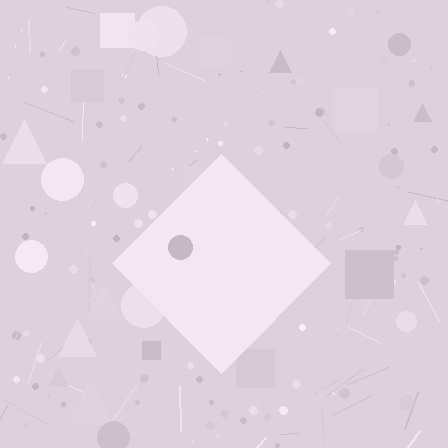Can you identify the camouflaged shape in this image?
The camouflaged shape is a diamond.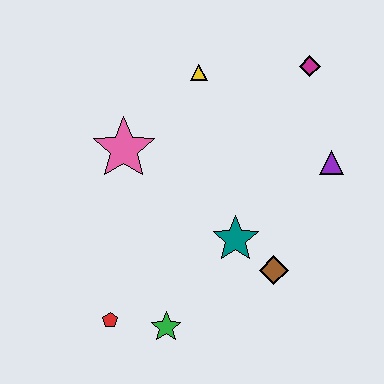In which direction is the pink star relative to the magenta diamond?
The pink star is to the left of the magenta diamond.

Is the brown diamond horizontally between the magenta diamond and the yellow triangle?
Yes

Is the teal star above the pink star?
No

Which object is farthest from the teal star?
The magenta diamond is farthest from the teal star.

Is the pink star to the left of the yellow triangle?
Yes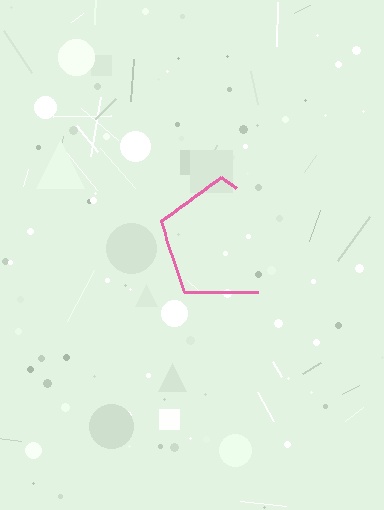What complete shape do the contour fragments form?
The contour fragments form a pentagon.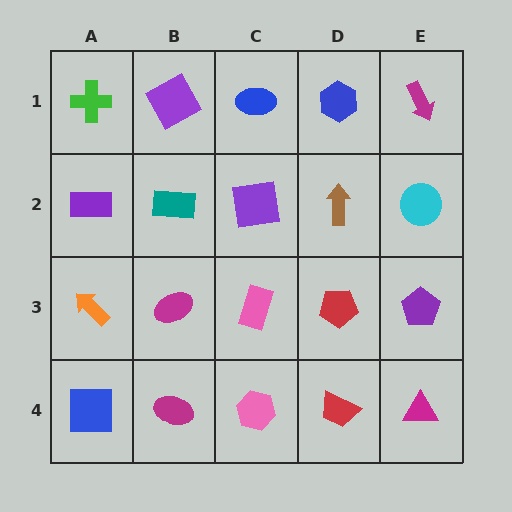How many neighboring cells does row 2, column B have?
4.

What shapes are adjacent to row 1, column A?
A purple rectangle (row 2, column A), a purple square (row 1, column B).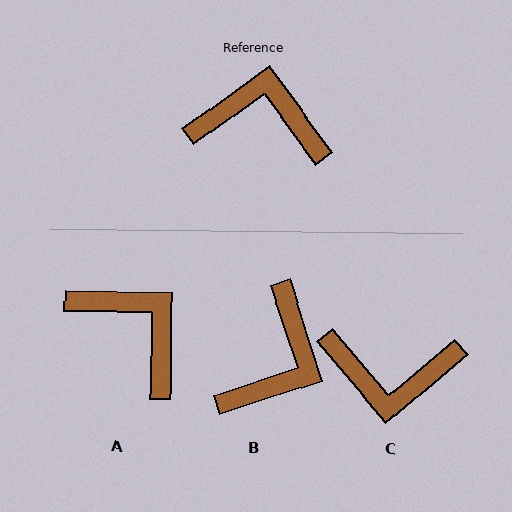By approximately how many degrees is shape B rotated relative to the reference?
Approximately 108 degrees clockwise.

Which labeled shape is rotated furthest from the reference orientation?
C, about 176 degrees away.